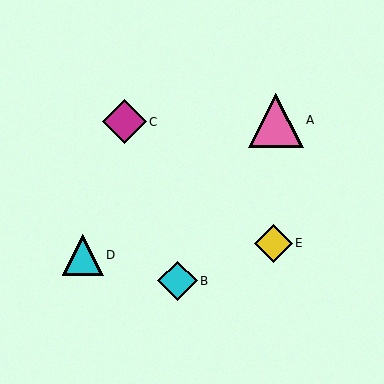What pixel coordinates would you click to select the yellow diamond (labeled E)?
Click at (273, 243) to select the yellow diamond E.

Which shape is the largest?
The pink triangle (labeled A) is the largest.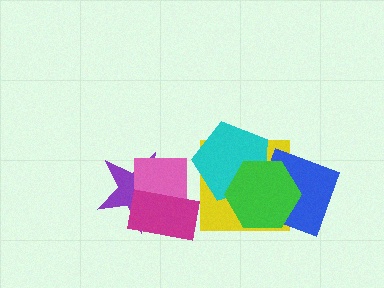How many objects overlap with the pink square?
2 objects overlap with the pink square.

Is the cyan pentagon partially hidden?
Yes, it is partially covered by another shape.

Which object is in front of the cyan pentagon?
The green hexagon is in front of the cyan pentagon.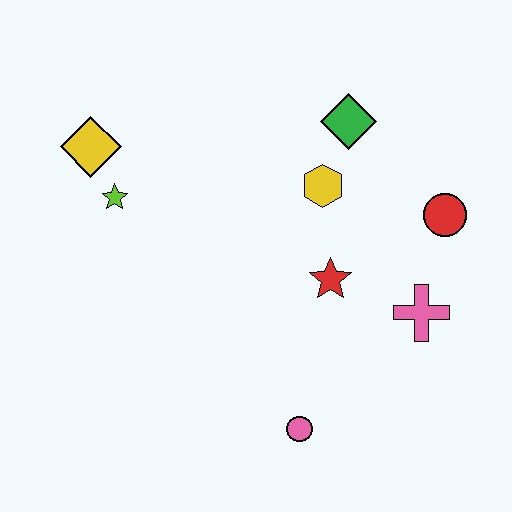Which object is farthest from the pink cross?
The yellow diamond is farthest from the pink cross.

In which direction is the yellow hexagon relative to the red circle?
The yellow hexagon is to the left of the red circle.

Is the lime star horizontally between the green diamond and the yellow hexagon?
No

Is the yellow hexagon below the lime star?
No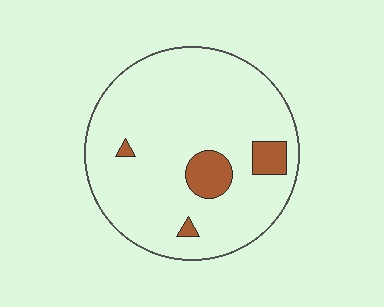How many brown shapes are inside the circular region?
4.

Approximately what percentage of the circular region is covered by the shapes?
Approximately 10%.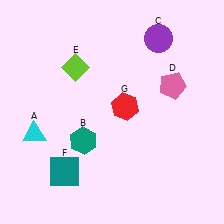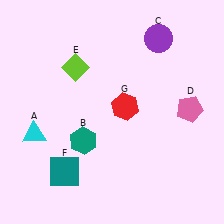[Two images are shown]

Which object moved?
The pink pentagon (D) moved down.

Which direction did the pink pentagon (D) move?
The pink pentagon (D) moved down.